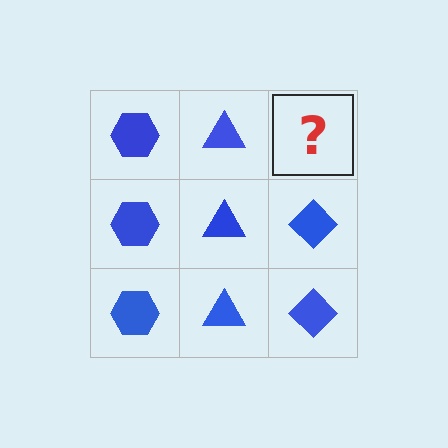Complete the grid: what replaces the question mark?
The question mark should be replaced with a blue diamond.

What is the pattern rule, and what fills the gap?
The rule is that each column has a consistent shape. The gap should be filled with a blue diamond.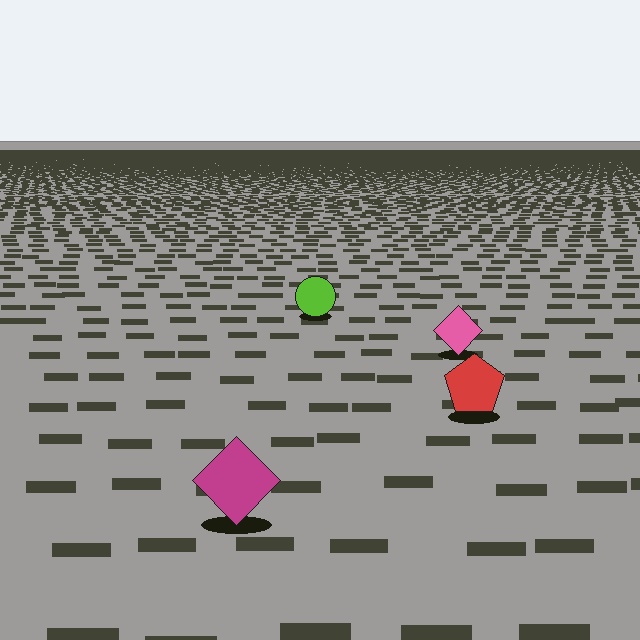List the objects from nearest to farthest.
From nearest to farthest: the magenta diamond, the red pentagon, the pink diamond, the lime circle.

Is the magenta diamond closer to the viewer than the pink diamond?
Yes. The magenta diamond is closer — you can tell from the texture gradient: the ground texture is coarser near it.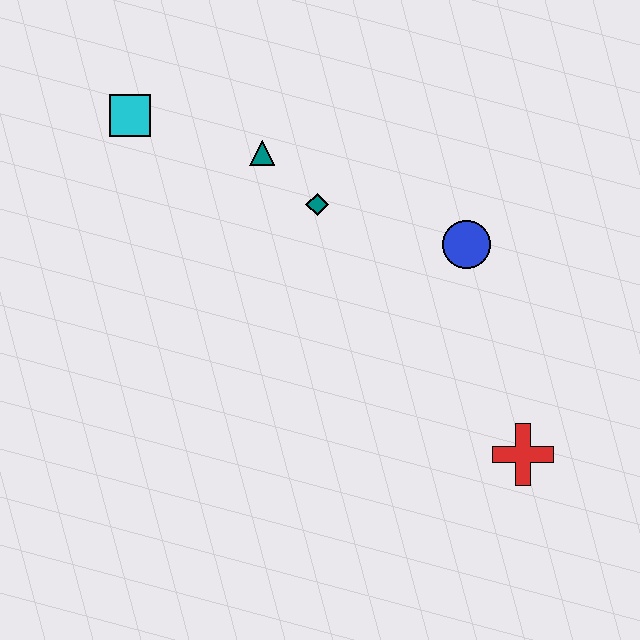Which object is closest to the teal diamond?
The teal triangle is closest to the teal diamond.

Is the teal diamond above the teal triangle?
No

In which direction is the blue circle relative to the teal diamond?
The blue circle is to the right of the teal diamond.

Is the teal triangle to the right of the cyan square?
Yes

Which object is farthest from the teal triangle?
The red cross is farthest from the teal triangle.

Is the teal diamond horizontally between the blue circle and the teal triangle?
Yes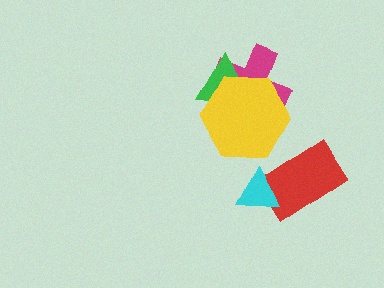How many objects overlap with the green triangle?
2 objects overlap with the green triangle.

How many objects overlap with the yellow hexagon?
2 objects overlap with the yellow hexagon.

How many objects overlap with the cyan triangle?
1 object overlaps with the cyan triangle.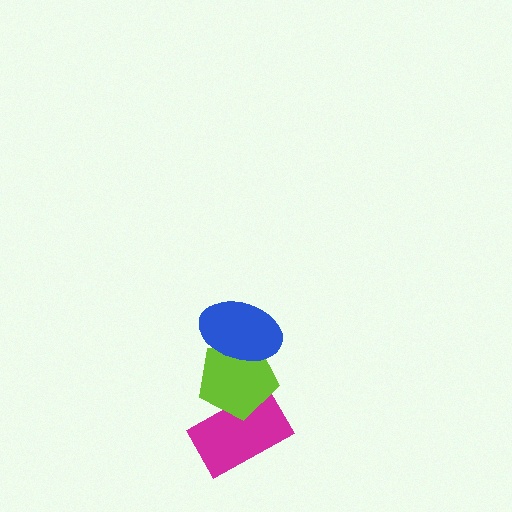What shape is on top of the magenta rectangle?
The lime pentagon is on top of the magenta rectangle.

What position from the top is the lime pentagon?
The lime pentagon is 2nd from the top.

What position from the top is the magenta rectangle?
The magenta rectangle is 3rd from the top.